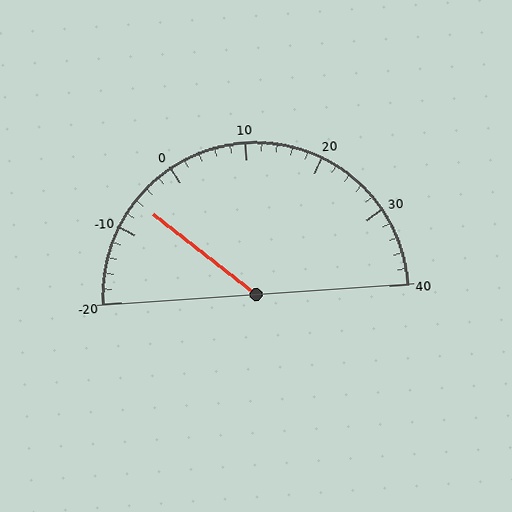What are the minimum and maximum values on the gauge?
The gauge ranges from -20 to 40.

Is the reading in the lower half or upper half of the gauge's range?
The reading is in the lower half of the range (-20 to 40).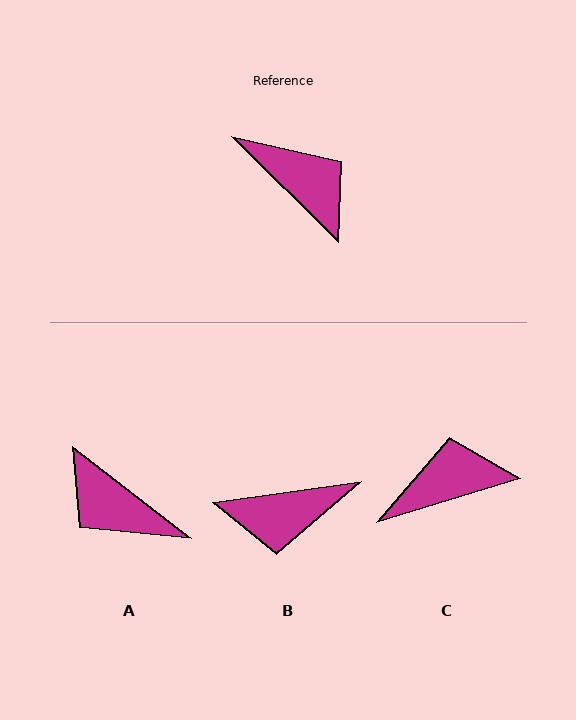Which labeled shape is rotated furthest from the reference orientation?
A, about 173 degrees away.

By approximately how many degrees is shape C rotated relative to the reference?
Approximately 62 degrees counter-clockwise.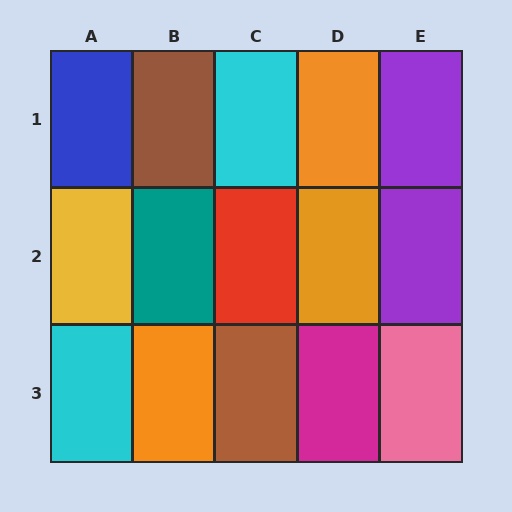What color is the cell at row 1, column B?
Brown.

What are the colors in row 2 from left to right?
Yellow, teal, red, orange, purple.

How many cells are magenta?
1 cell is magenta.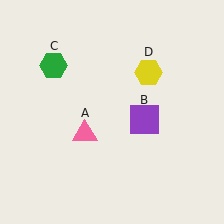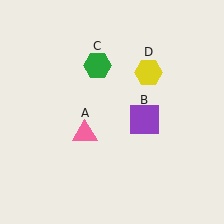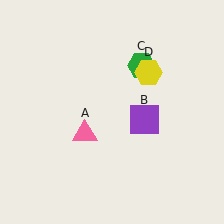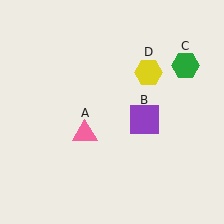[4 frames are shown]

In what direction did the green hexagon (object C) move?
The green hexagon (object C) moved right.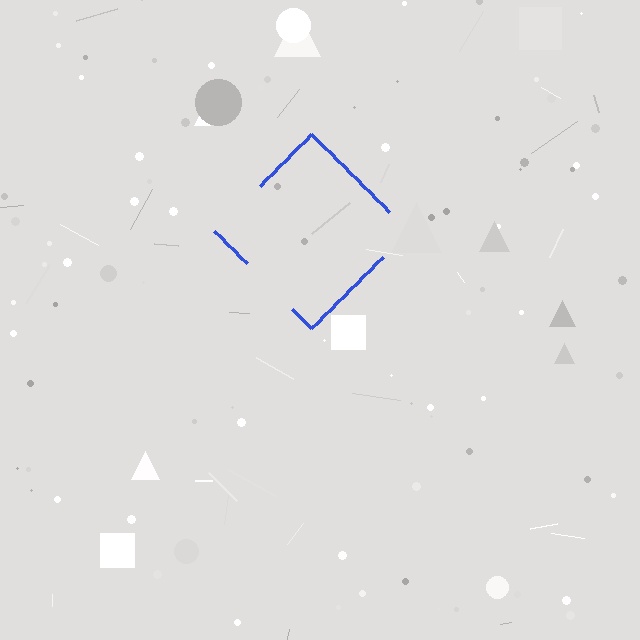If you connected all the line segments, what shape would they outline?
They would outline a diamond.